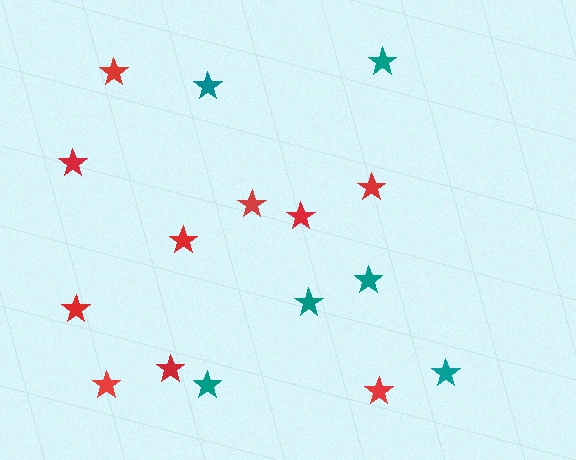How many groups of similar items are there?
There are 2 groups: one group of red stars (10) and one group of teal stars (6).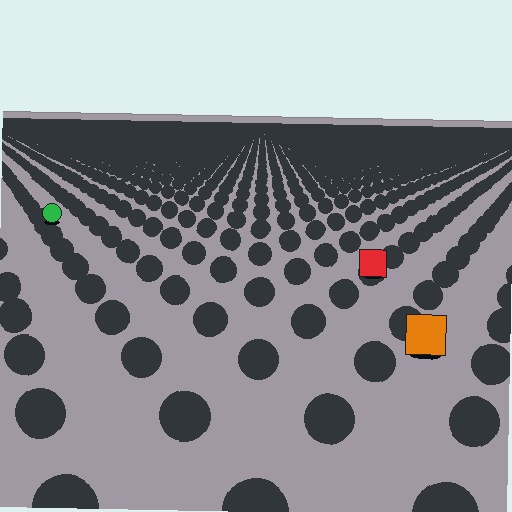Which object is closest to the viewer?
The orange square is closest. The texture marks near it are larger and more spread out.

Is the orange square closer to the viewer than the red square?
Yes. The orange square is closer — you can tell from the texture gradient: the ground texture is coarser near it.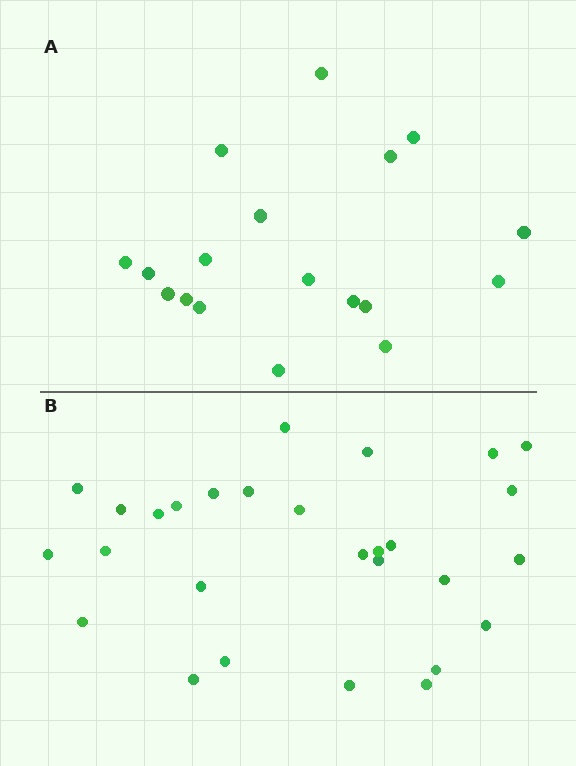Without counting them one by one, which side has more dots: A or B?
Region B (the bottom region) has more dots.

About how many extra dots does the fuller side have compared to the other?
Region B has roughly 10 or so more dots than region A.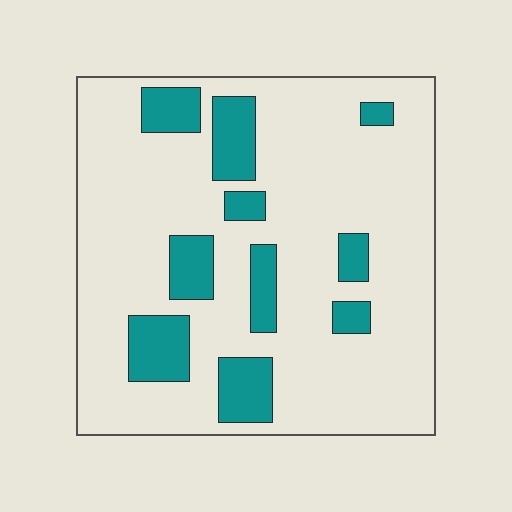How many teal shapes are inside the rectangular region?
10.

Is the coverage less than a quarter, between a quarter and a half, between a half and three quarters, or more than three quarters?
Less than a quarter.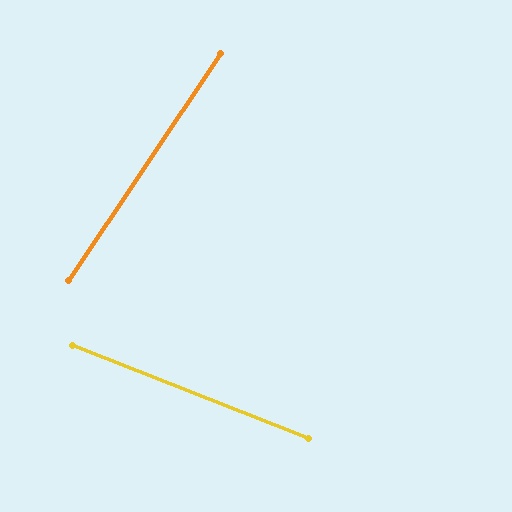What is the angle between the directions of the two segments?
Approximately 78 degrees.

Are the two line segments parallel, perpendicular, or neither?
Neither parallel nor perpendicular — they differ by about 78°.